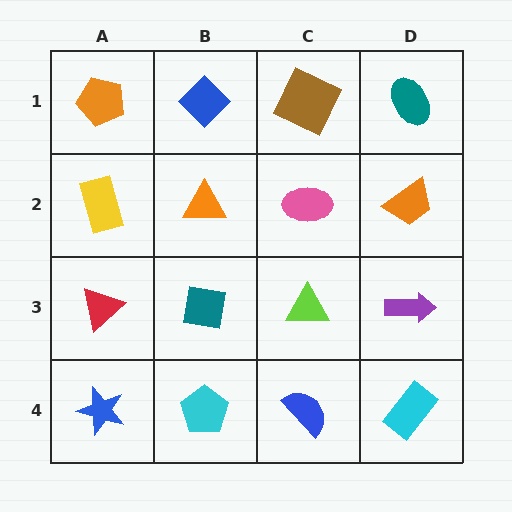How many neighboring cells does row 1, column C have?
3.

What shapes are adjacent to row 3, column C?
A pink ellipse (row 2, column C), a blue semicircle (row 4, column C), a teal square (row 3, column B), a purple arrow (row 3, column D).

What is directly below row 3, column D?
A cyan rectangle.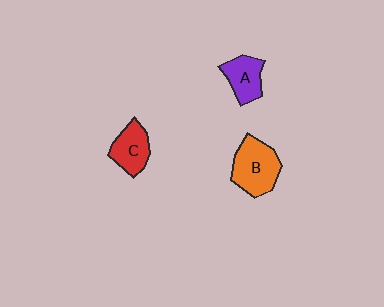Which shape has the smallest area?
Shape A (purple).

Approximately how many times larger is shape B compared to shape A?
Approximately 1.5 times.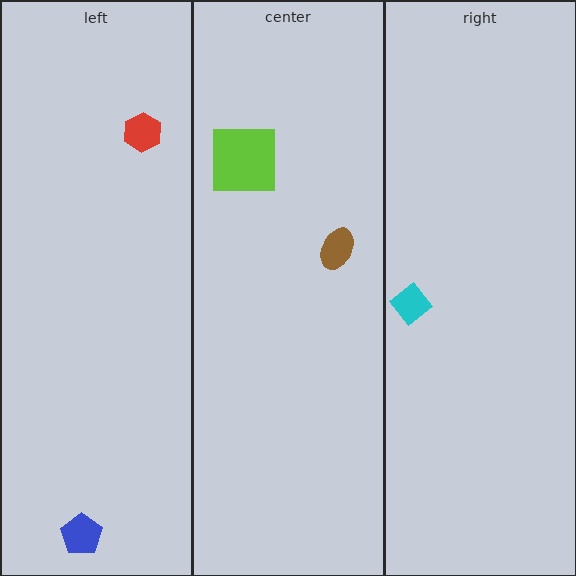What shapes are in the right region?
The cyan diamond.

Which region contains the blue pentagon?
The left region.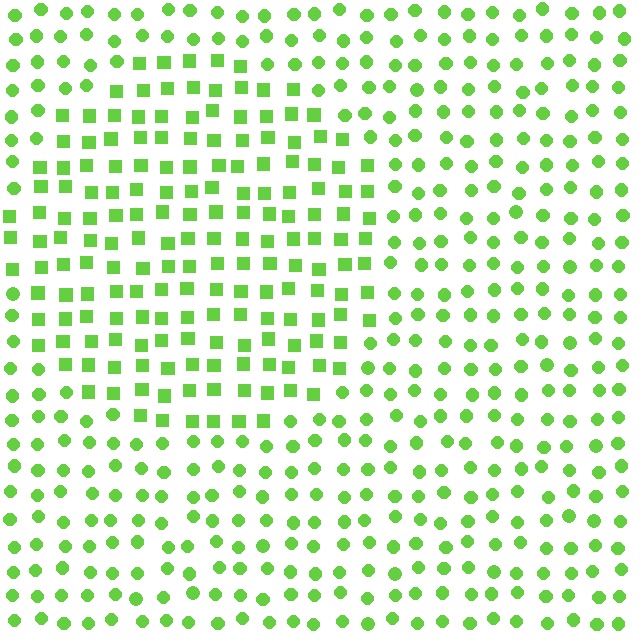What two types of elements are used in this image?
The image uses squares inside the circle region and circles outside it.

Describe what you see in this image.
The image is filled with small lime elements arranged in a uniform grid. A circle-shaped region contains squares, while the surrounding area contains circles. The boundary is defined purely by the change in element shape.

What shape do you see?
I see a circle.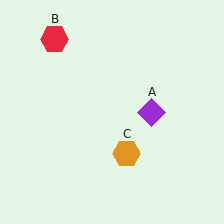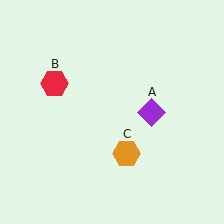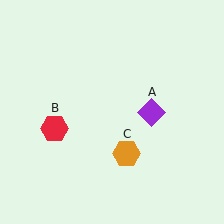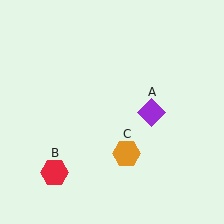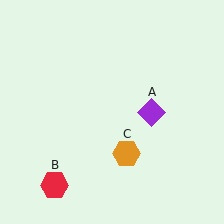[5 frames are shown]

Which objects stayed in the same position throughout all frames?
Purple diamond (object A) and orange hexagon (object C) remained stationary.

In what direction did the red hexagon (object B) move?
The red hexagon (object B) moved down.